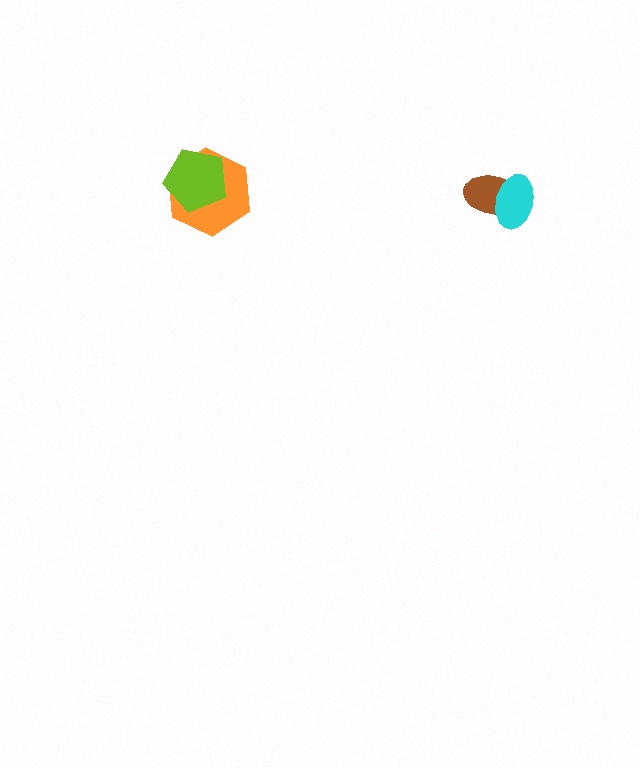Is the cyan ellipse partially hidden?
No, no other shape covers it.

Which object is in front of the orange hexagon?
The lime pentagon is in front of the orange hexagon.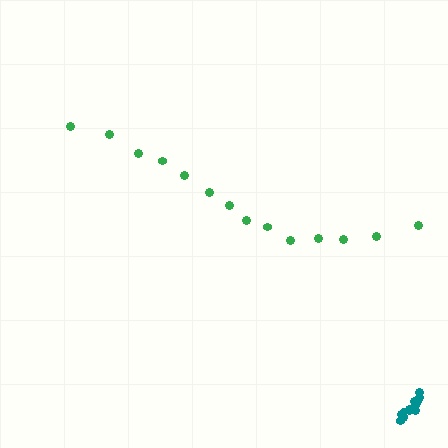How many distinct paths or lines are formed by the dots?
There are 2 distinct paths.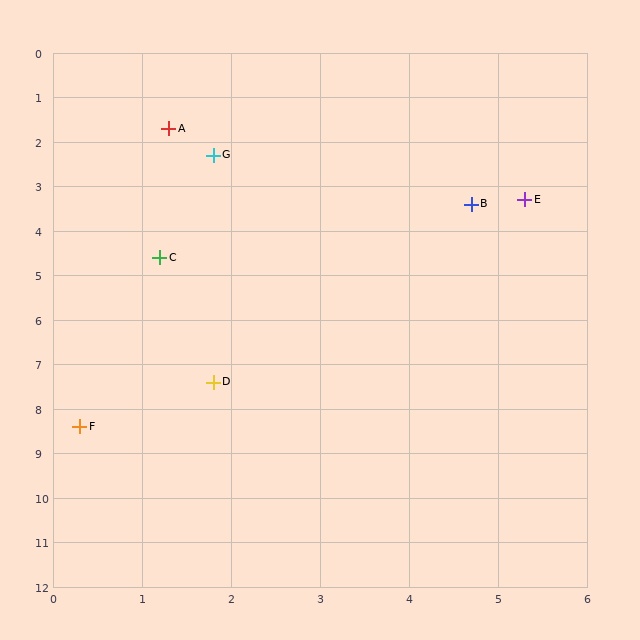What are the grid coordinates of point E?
Point E is at approximately (5.3, 3.3).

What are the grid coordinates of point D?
Point D is at approximately (1.8, 7.4).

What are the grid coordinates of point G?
Point G is at approximately (1.8, 2.3).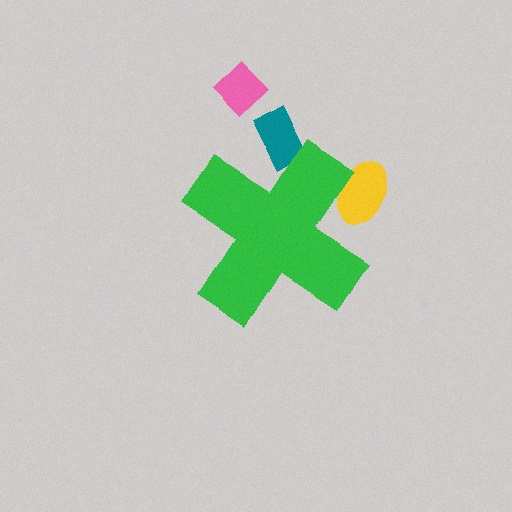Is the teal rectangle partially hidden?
Yes, the teal rectangle is partially hidden behind the green cross.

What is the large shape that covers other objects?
A green cross.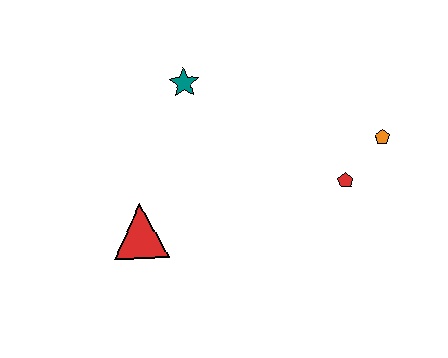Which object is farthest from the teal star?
The orange pentagon is farthest from the teal star.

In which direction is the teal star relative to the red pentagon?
The teal star is to the left of the red pentagon.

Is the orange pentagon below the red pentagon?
No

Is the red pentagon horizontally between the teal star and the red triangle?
No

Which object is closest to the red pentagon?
The orange pentagon is closest to the red pentagon.